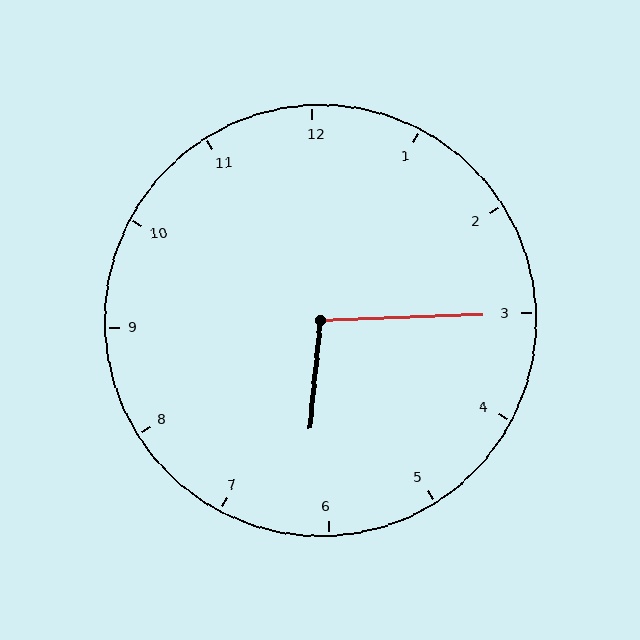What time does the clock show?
6:15.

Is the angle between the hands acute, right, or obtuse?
It is obtuse.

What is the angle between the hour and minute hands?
Approximately 98 degrees.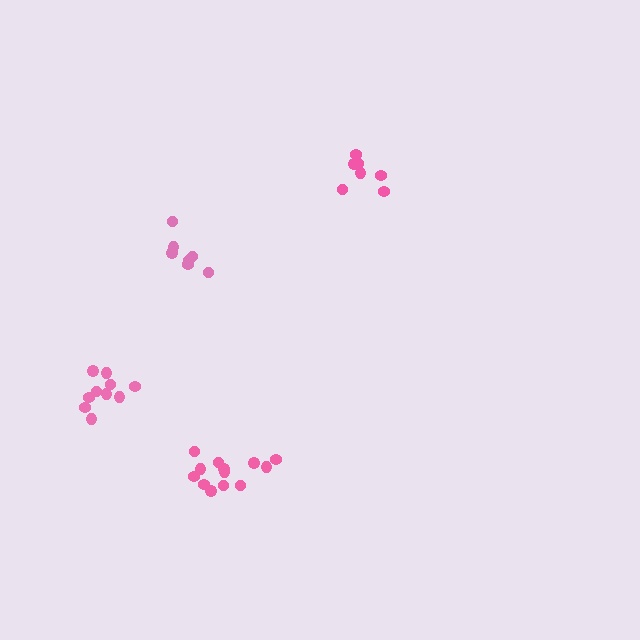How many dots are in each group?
Group 1: 7 dots, Group 2: 13 dots, Group 3: 7 dots, Group 4: 10 dots (37 total).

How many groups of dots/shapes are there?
There are 4 groups.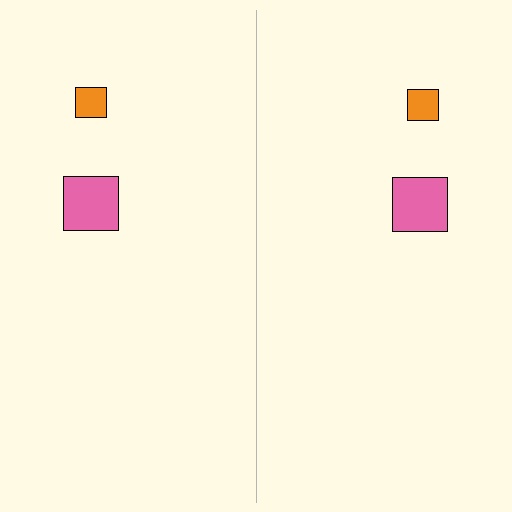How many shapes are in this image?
There are 4 shapes in this image.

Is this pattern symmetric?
Yes, this pattern has bilateral (reflection) symmetry.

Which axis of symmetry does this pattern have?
The pattern has a vertical axis of symmetry running through the center of the image.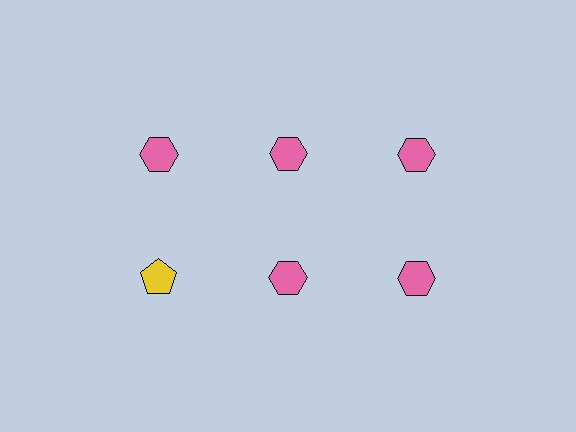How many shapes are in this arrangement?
There are 6 shapes arranged in a grid pattern.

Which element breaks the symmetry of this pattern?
The yellow pentagon in the second row, leftmost column breaks the symmetry. All other shapes are pink hexagons.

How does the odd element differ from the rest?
It differs in both color (yellow instead of pink) and shape (pentagon instead of hexagon).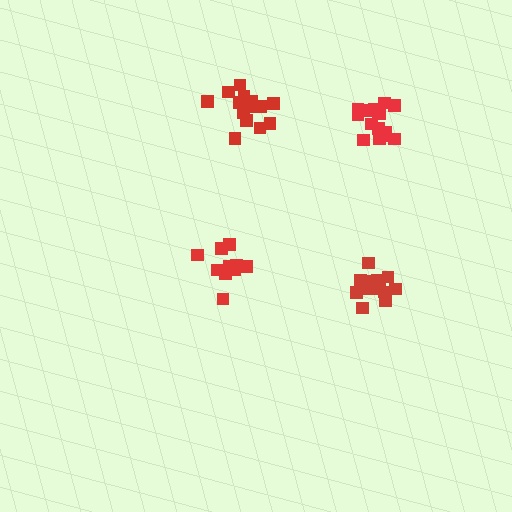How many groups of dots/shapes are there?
There are 4 groups.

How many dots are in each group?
Group 1: 14 dots, Group 2: 12 dots, Group 3: 10 dots, Group 4: 15 dots (51 total).